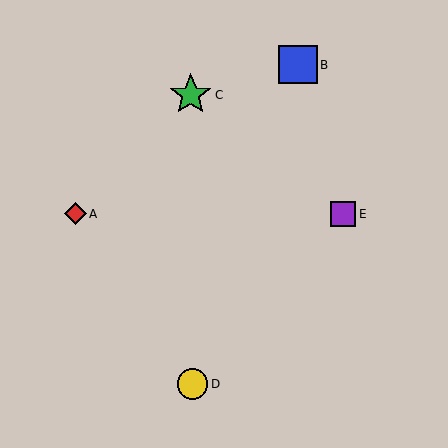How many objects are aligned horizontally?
2 objects (A, E) are aligned horizontally.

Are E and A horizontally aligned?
Yes, both are at y≈214.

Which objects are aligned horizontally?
Objects A, E are aligned horizontally.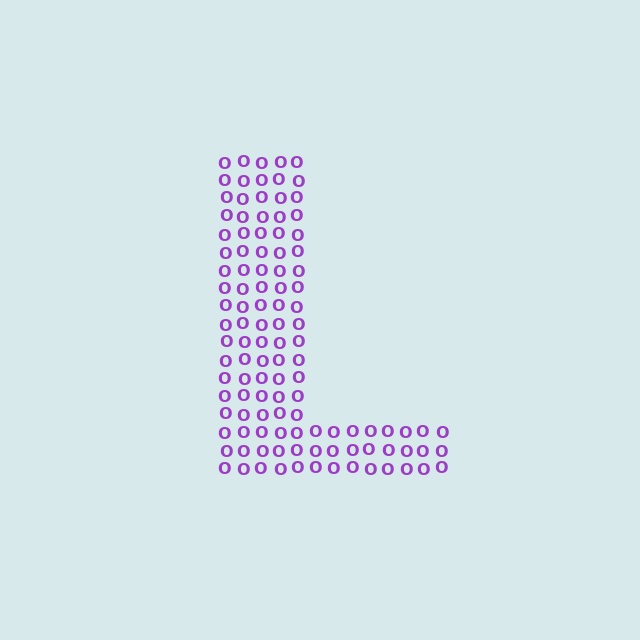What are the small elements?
The small elements are letter O's.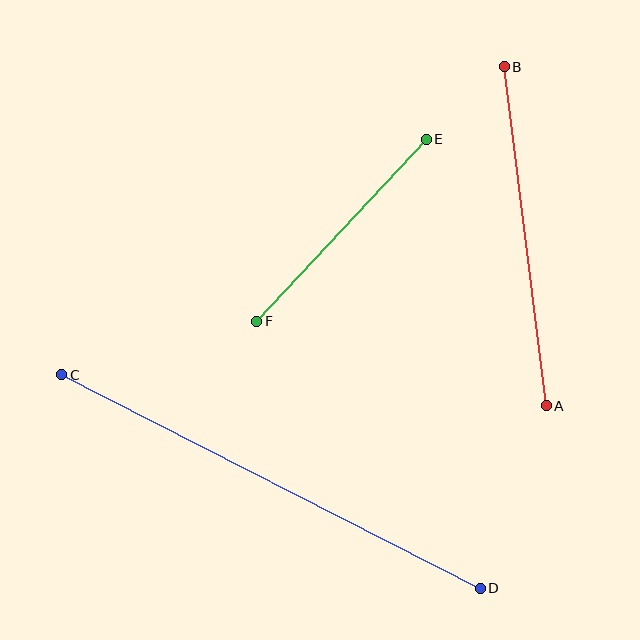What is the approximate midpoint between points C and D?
The midpoint is at approximately (271, 482) pixels.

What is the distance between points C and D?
The distance is approximately 470 pixels.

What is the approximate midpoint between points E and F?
The midpoint is at approximately (342, 230) pixels.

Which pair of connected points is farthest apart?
Points C and D are farthest apart.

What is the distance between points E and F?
The distance is approximately 249 pixels.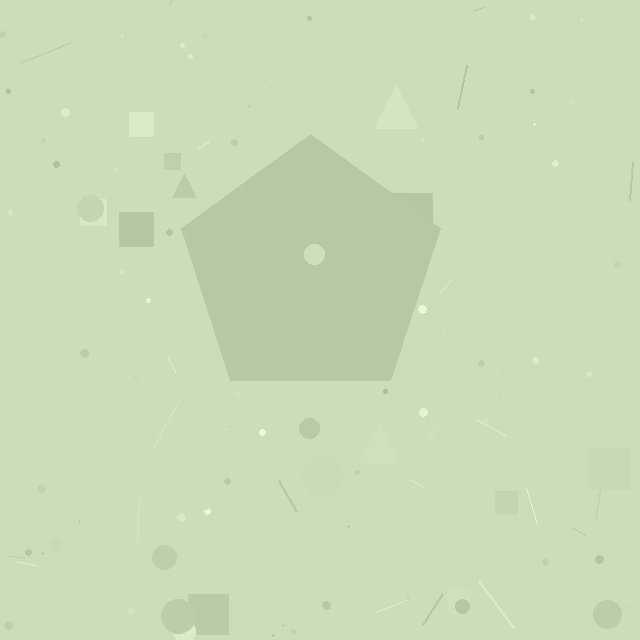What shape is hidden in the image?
A pentagon is hidden in the image.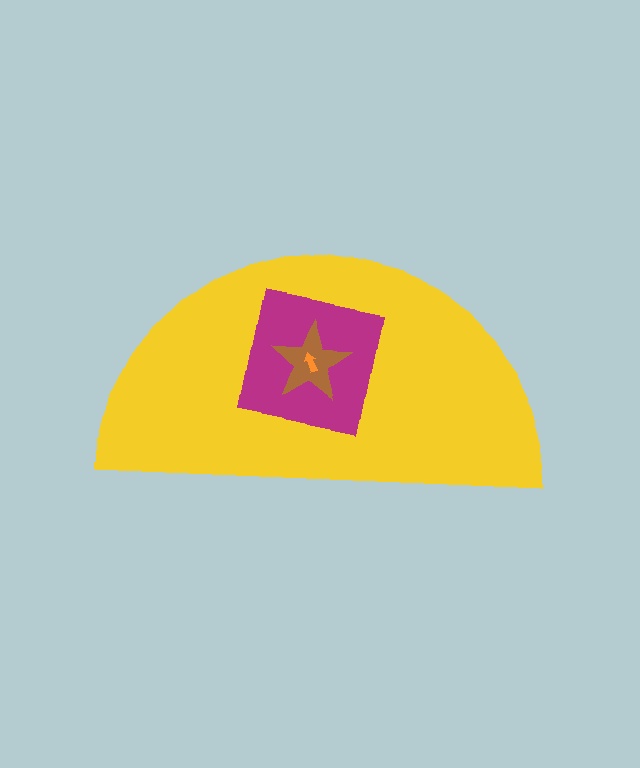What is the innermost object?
The orange arrow.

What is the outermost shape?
The yellow semicircle.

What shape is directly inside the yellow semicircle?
The magenta square.